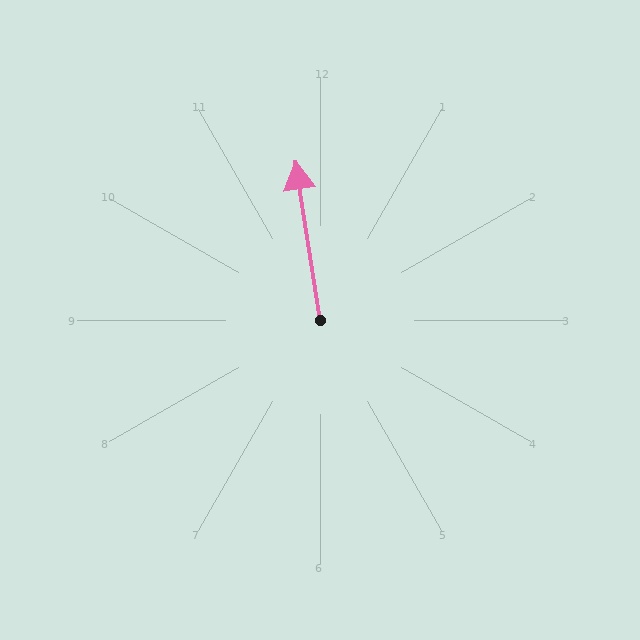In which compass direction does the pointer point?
North.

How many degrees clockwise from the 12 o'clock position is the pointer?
Approximately 351 degrees.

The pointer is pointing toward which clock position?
Roughly 12 o'clock.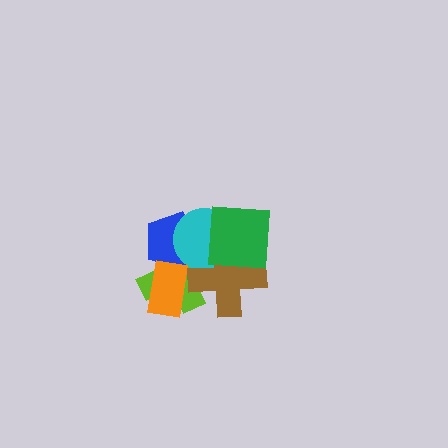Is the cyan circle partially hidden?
Yes, it is partially covered by another shape.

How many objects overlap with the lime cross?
4 objects overlap with the lime cross.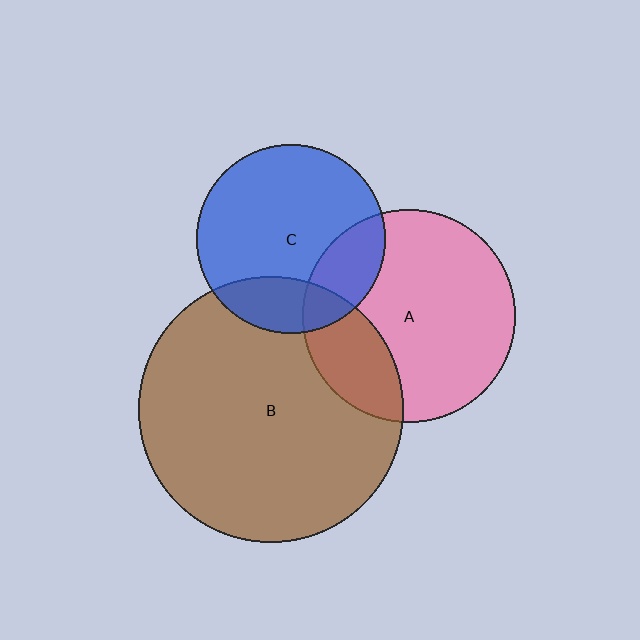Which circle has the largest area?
Circle B (brown).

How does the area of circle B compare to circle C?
Approximately 2.0 times.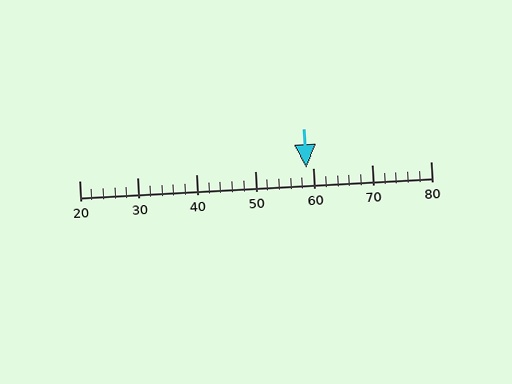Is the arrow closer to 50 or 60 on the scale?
The arrow is closer to 60.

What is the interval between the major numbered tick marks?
The major tick marks are spaced 10 units apart.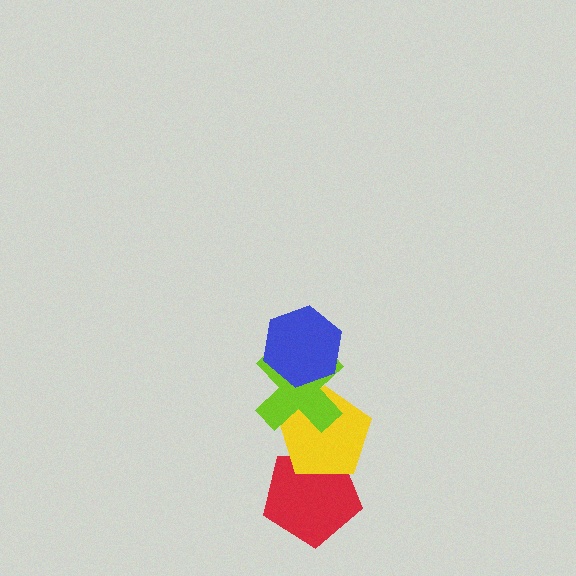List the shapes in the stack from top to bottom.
From top to bottom: the blue hexagon, the lime cross, the yellow pentagon, the red pentagon.